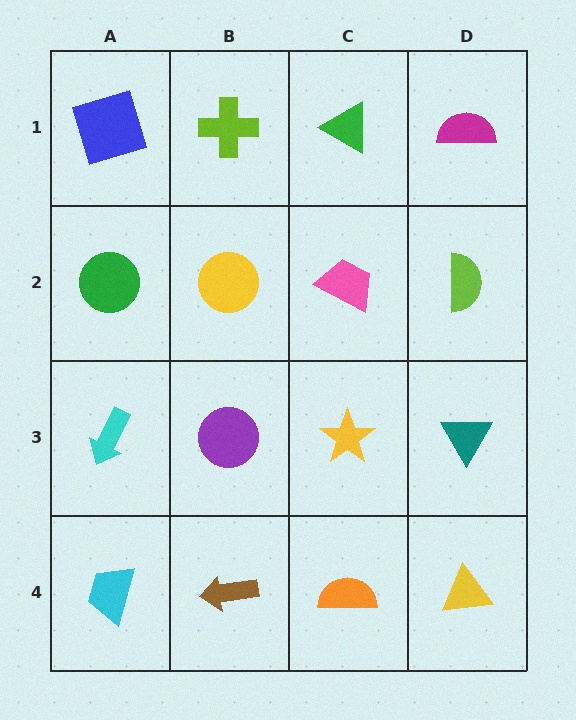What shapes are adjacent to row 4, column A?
A cyan arrow (row 3, column A), a brown arrow (row 4, column B).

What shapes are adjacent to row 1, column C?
A pink trapezoid (row 2, column C), a lime cross (row 1, column B), a magenta semicircle (row 1, column D).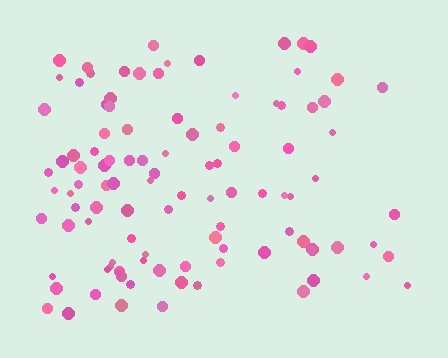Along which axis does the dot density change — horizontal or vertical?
Horizontal.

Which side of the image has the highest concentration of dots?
The left.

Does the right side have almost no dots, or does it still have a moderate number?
Still a moderate number, just noticeably fewer than the left.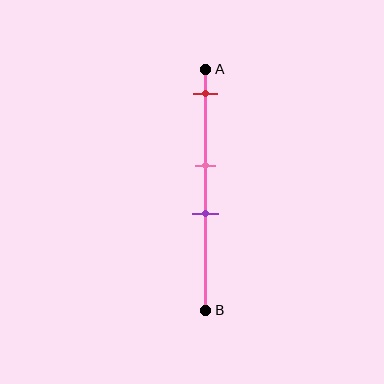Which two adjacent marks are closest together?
The pink and purple marks are the closest adjacent pair.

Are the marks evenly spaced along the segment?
No, the marks are not evenly spaced.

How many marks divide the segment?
There are 3 marks dividing the segment.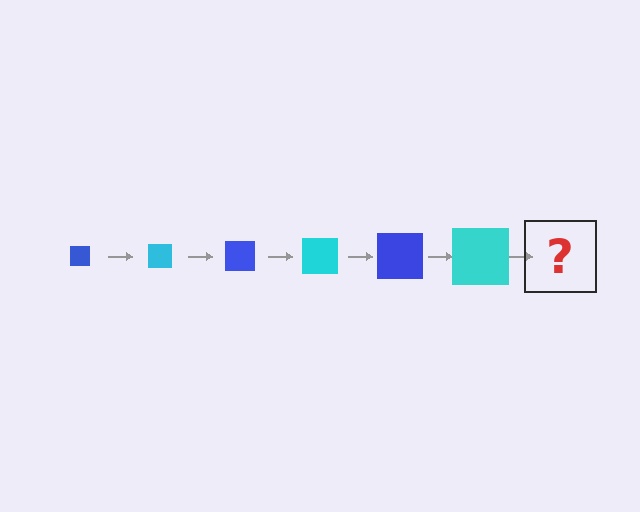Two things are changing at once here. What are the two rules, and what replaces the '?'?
The two rules are that the square grows larger each step and the color cycles through blue and cyan. The '?' should be a blue square, larger than the previous one.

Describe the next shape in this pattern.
It should be a blue square, larger than the previous one.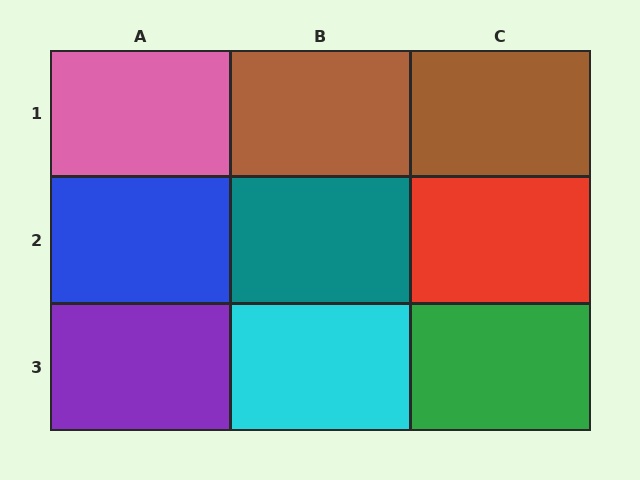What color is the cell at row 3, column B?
Cyan.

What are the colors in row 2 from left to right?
Blue, teal, red.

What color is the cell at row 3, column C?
Green.